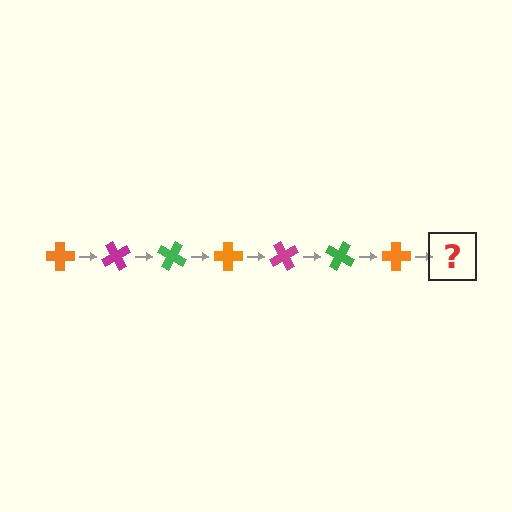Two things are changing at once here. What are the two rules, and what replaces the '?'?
The two rules are that it rotates 60 degrees each step and the color cycles through orange, magenta, and green. The '?' should be a magenta cross, rotated 420 degrees from the start.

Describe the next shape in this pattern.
It should be a magenta cross, rotated 420 degrees from the start.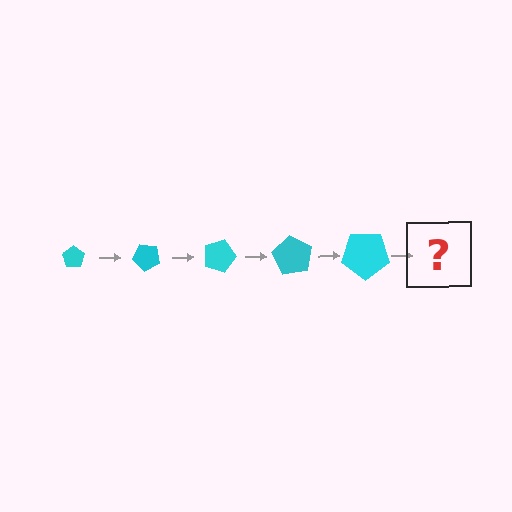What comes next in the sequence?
The next element should be a pentagon, larger than the previous one and rotated 225 degrees from the start.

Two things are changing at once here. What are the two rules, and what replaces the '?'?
The two rules are that the pentagon grows larger each step and it rotates 45 degrees each step. The '?' should be a pentagon, larger than the previous one and rotated 225 degrees from the start.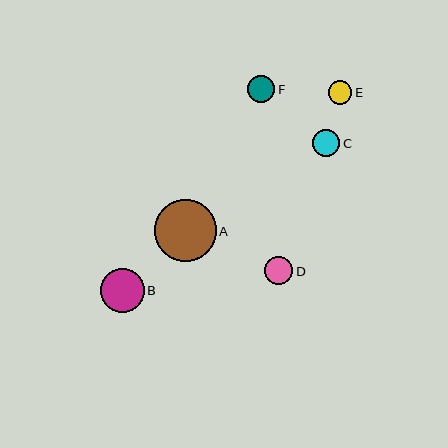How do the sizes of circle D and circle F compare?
Circle D and circle F are approximately the same size.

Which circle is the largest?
Circle A is the largest with a size of approximately 62 pixels.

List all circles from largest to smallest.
From largest to smallest: A, B, D, F, C, E.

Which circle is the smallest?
Circle E is the smallest with a size of approximately 24 pixels.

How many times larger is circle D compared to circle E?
Circle D is approximately 1.2 times the size of circle E.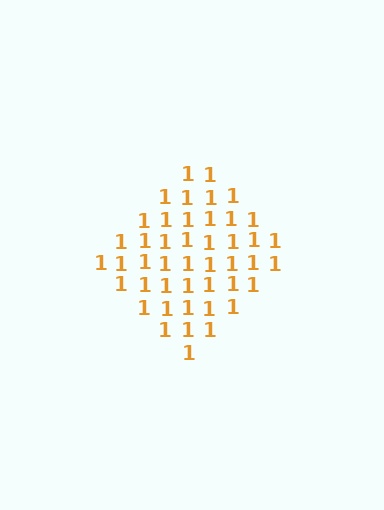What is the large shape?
The large shape is a diamond.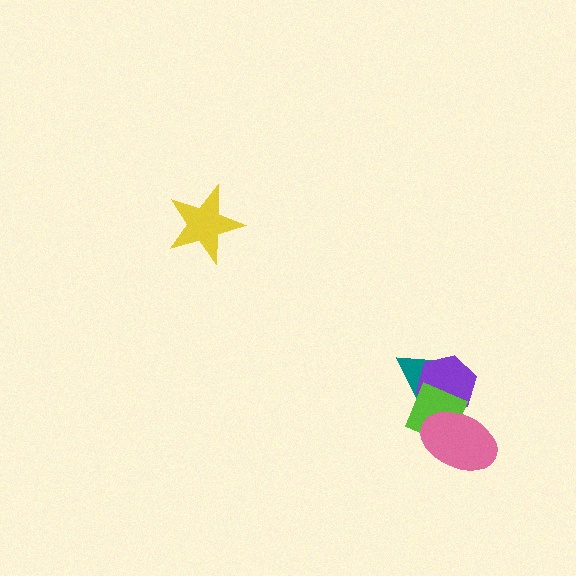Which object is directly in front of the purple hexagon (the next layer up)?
The lime diamond is directly in front of the purple hexagon.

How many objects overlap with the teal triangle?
2 objects overlap with the teal triangle.